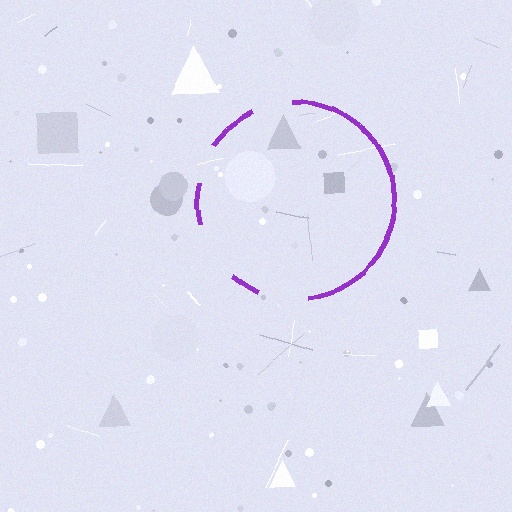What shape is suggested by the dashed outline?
The dashed outline suggests a circle.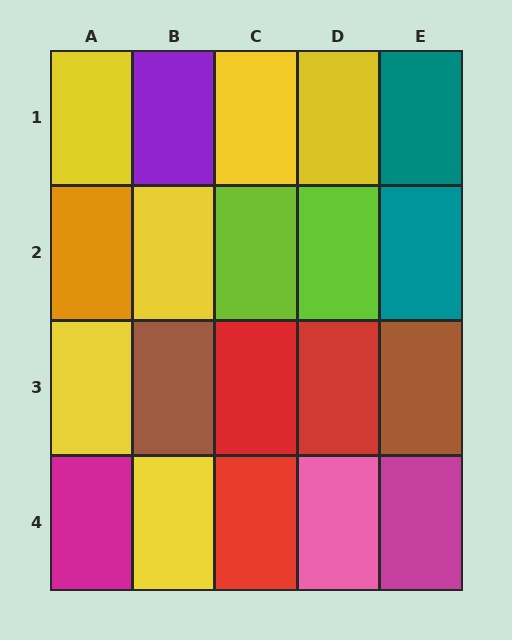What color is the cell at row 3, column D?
Red.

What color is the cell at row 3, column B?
Brown.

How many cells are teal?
2 cells are teal.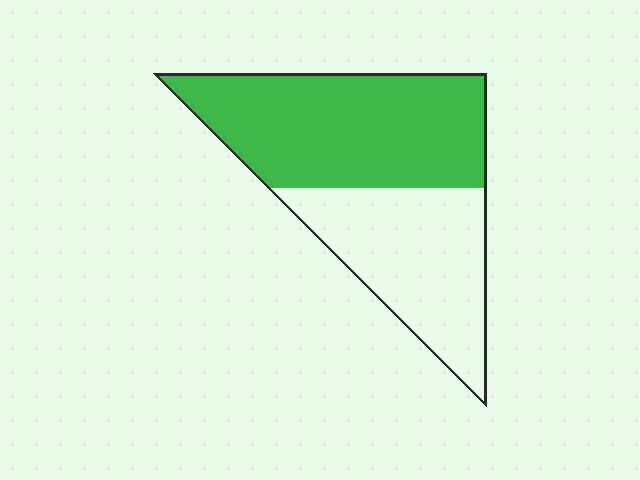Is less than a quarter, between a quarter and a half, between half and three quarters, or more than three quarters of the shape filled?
Between half and three quarters.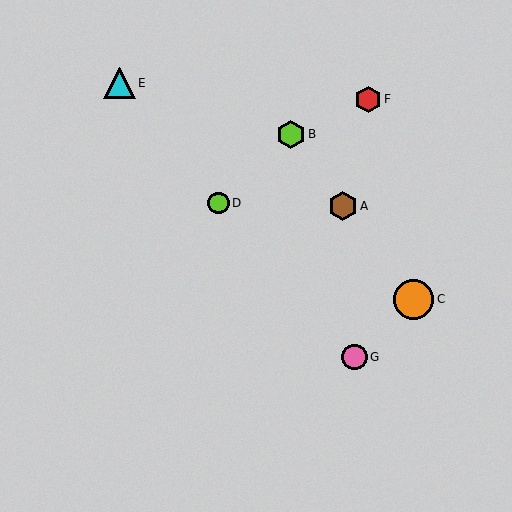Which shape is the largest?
The orange circle (labeled C) is the largest.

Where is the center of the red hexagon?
The center of the red hexagon is at (368, 100).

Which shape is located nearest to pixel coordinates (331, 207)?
The brown hexagon (labeled A) at (343, 206) is nearest to that location.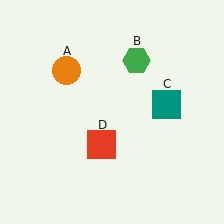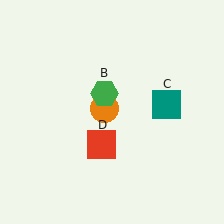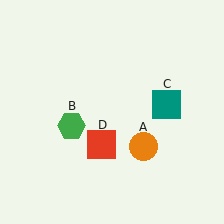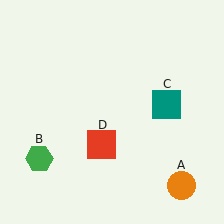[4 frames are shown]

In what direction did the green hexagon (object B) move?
The green hexagon (object B) moved down and to the left.